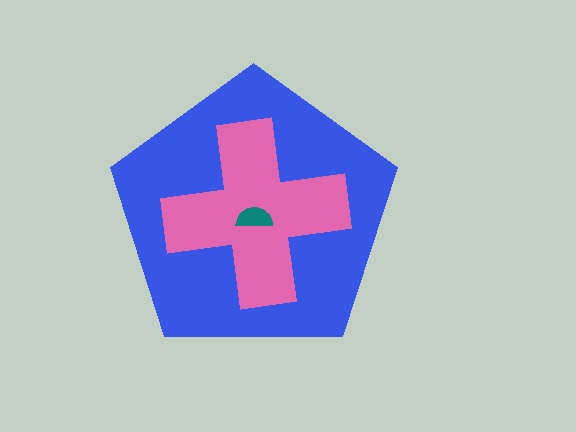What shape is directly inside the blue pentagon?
The pink cross.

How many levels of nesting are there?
3.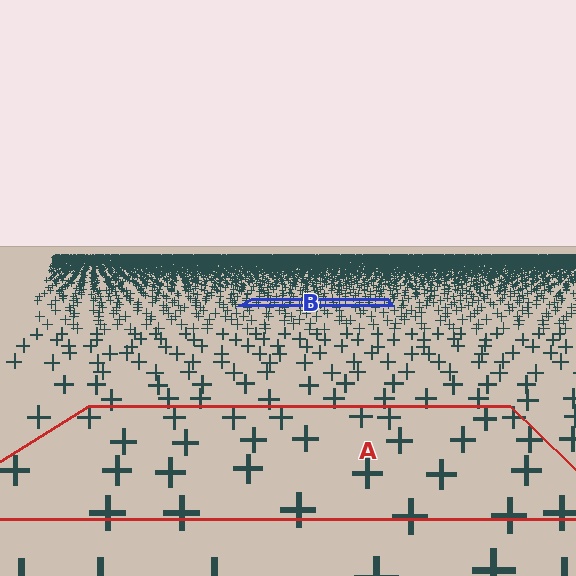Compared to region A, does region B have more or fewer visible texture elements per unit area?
Region B has more texture elements per unit area — they are packed more densely because it is farther away.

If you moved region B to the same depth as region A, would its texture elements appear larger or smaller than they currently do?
They would appear larger. At a closer depth, the same texture elements are projected at a bigger on-screen size.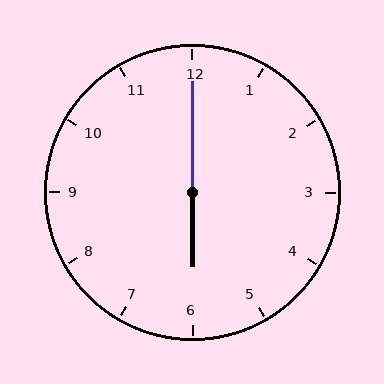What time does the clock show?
6:00.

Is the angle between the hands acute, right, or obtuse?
It is obtuse.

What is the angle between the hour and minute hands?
Approximately 180 degrees.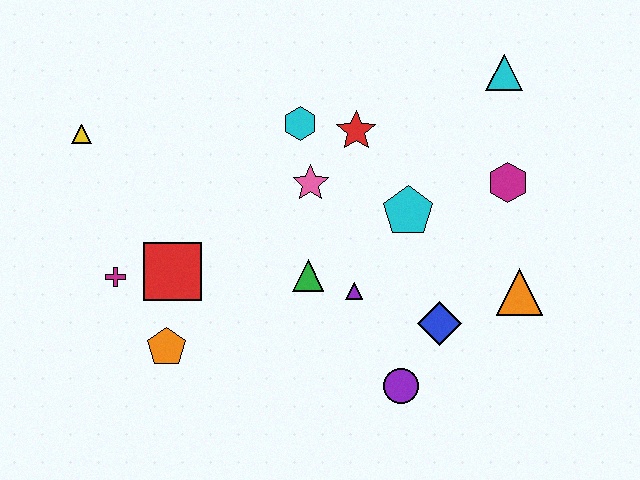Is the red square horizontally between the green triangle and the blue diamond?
No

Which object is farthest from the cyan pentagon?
The yellow triangle is farthest from the cyan pentagon.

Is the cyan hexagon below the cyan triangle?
Yes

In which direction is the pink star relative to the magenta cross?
The pink star is to the right of the magenta cross.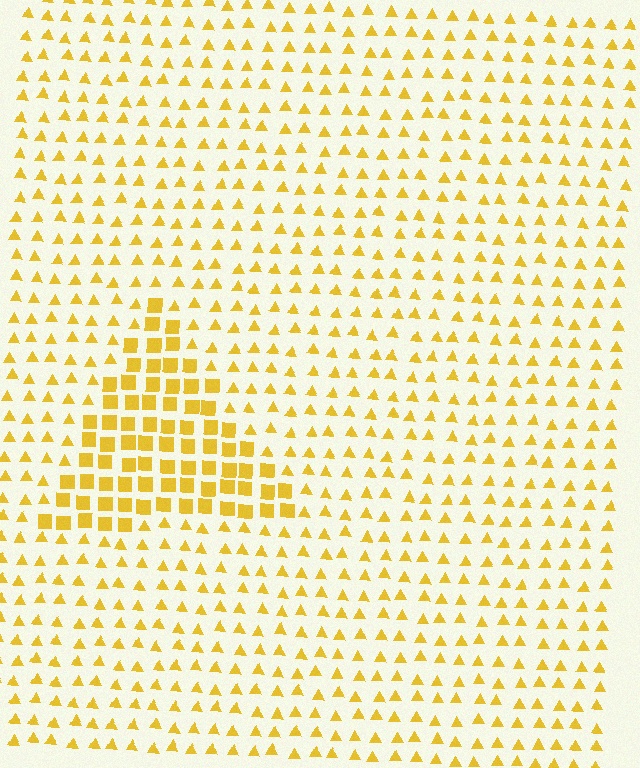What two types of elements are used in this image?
The image uses squares inside the triangle region and triangles outside it.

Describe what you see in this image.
The image is filled with small yellow elements arranged in a uniform grid. A triangle-shaped region contains squares, while the surrounding area contains triangles. The boundary is defined purely by the change in element shape.